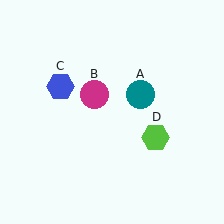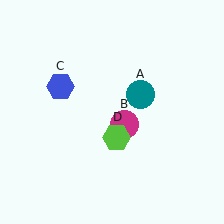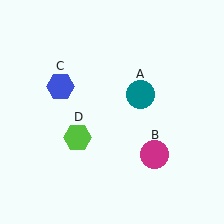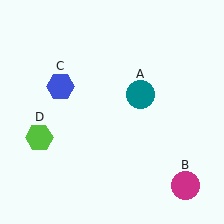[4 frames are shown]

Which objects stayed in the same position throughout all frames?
Teal circle (object A) and blue hexagon (object C) remained stationary.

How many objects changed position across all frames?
2 objects changed position: magenta circle (object B), lime hexagon (object D).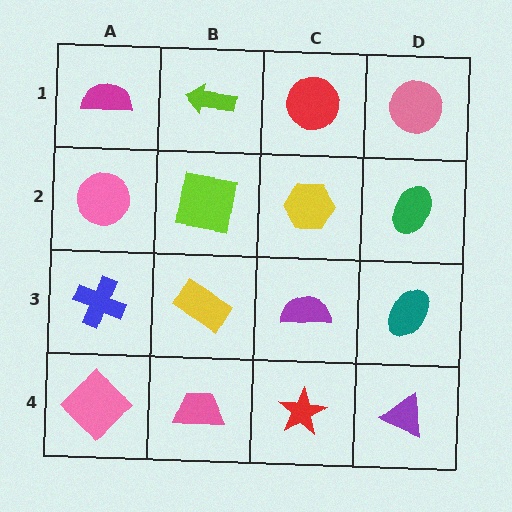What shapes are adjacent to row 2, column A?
A magenta semicircle (row 1, column A), a blue cross (row 3, column A), a lime square (row 2, column B).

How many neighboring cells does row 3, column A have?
3.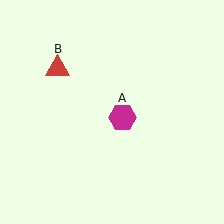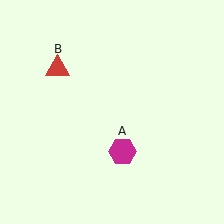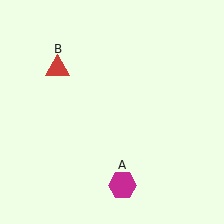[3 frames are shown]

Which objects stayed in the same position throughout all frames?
Red triangle (object B) remained stationary.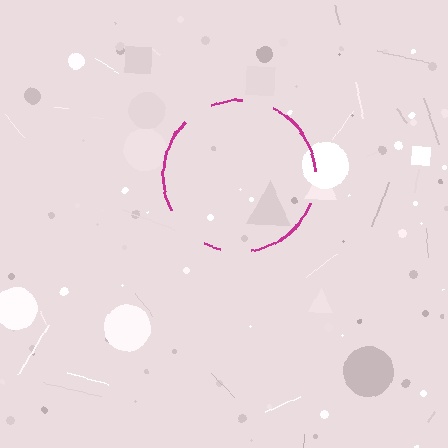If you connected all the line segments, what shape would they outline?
They would outline a circle.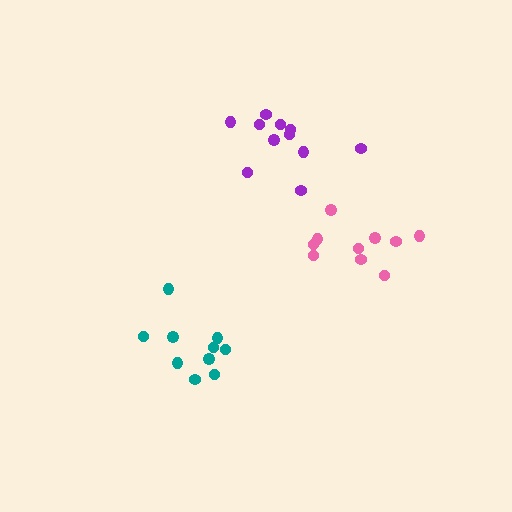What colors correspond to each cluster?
The clusters are colored: teal, purple, pink.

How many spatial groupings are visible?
There are 3 spatial groupings.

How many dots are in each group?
Group 1: 10 dots, Group 2: 11 dots, Group 3: 10 dots (31 total).